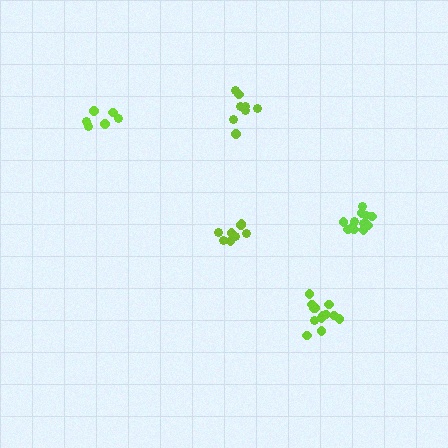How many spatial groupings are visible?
There are 5 spatial groupings.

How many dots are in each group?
Group 1: 8 dots, Group 2: 8 dots, Group 3: 13 dots, Group 4: 7 dots, Group 5: 13 dots (49 total).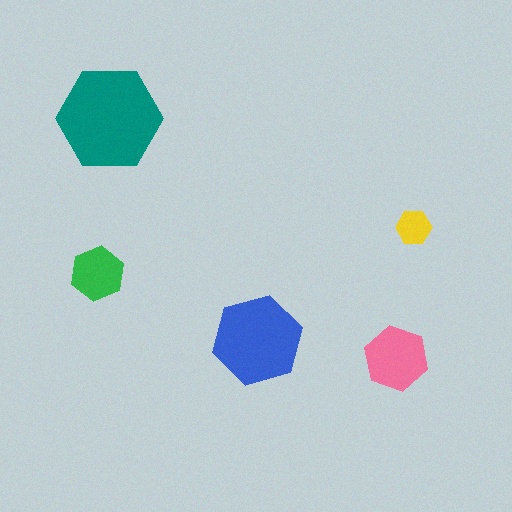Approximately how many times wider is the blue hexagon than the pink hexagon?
About 1.5 times wider.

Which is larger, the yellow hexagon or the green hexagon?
The green one.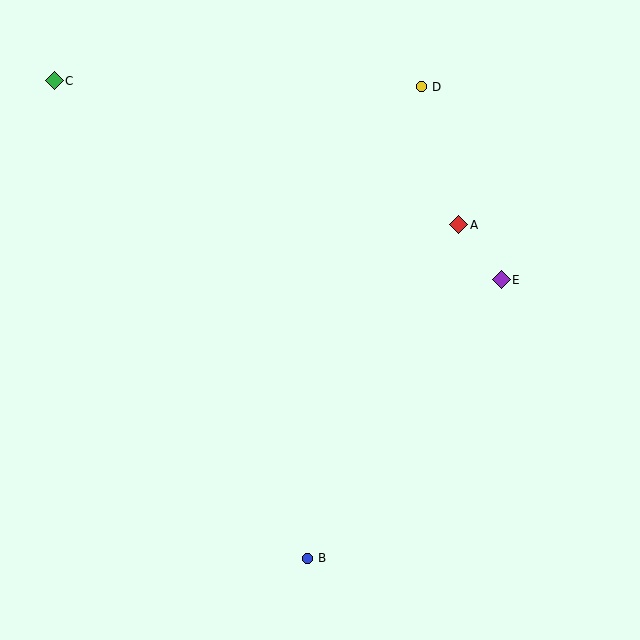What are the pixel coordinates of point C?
Point C is at (54, 81).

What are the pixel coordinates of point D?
Point D is at (421, 87).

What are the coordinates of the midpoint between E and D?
The midpoint between E and D is at (461, 183).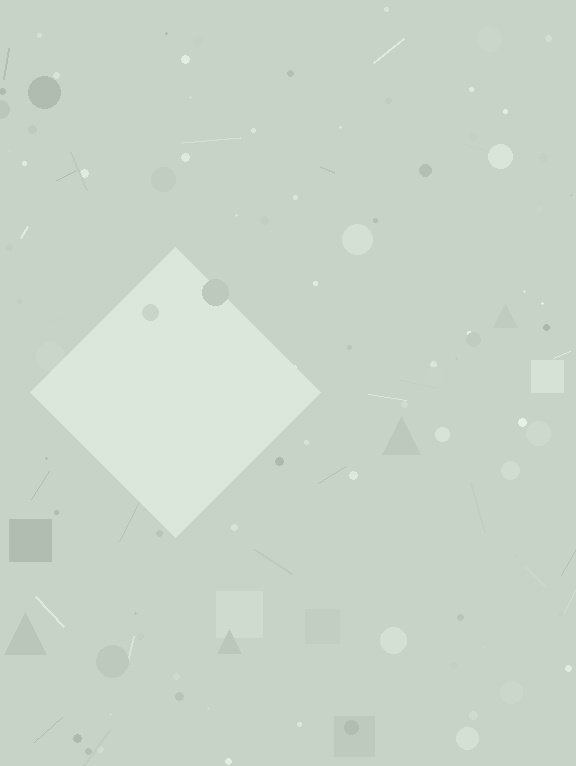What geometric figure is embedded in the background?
A diamond is embedded in the background.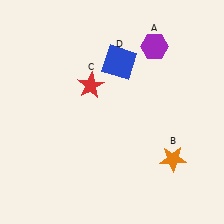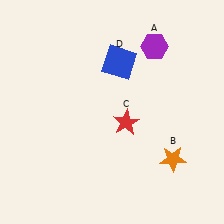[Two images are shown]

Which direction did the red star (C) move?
The red star (C) moved down.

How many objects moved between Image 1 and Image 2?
1 object moved between the two images.